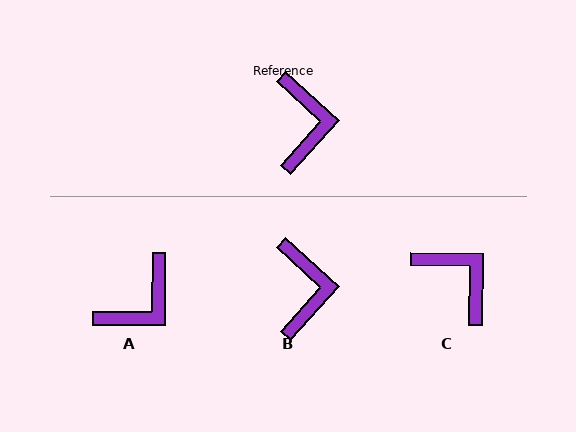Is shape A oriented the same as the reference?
No, it is off by about 48 degrees.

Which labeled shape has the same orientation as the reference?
B.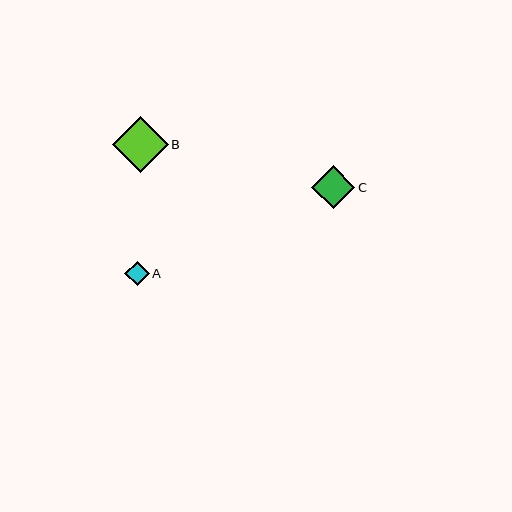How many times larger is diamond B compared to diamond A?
Diamond B is approximately 2.3 times the size of diamond A.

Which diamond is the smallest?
Diamond A is the smallest with a size of approximately 24 pixels.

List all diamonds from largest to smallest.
From largest to smallest: B, C, A.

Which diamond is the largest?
Diamond B is the largest with a size of approximately 56 pixels.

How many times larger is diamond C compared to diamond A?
Diamond C is approximately 1.8 times the size of diamond A.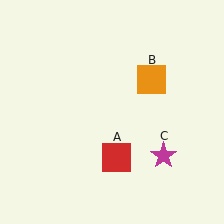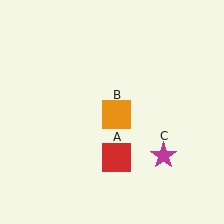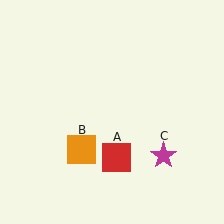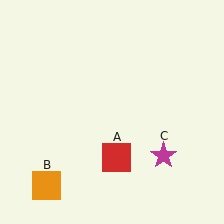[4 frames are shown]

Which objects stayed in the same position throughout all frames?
Red square (object A) and magenta star (object C) remained stationary.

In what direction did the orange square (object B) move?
The orange square (object B) moved down and to the left.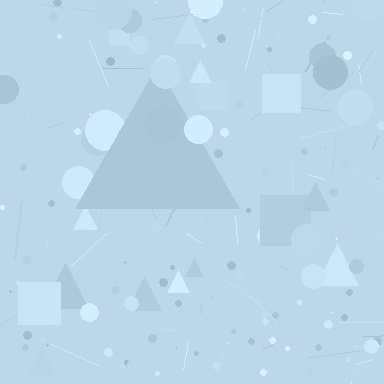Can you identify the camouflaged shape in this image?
The camouflaged shape is a triangle.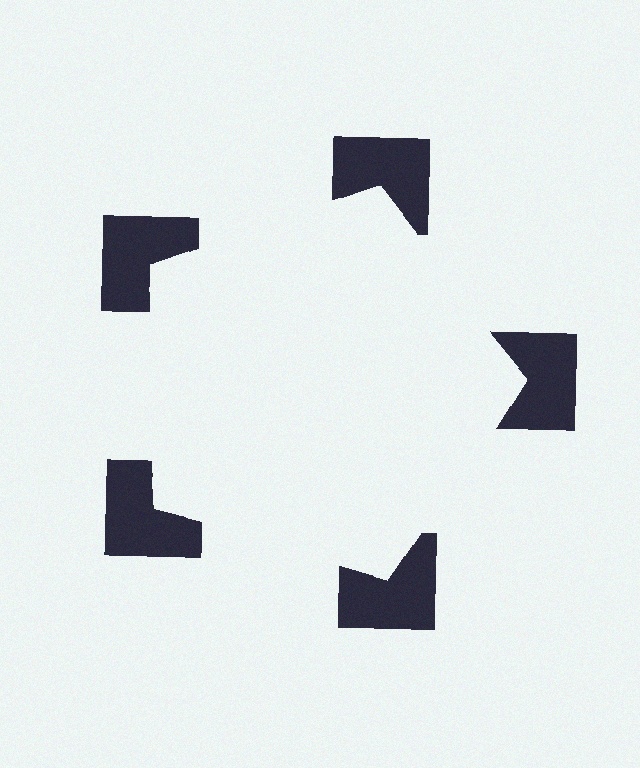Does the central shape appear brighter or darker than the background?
It typically appears slightly brighter than the background, even though no actual brightness change is drawn.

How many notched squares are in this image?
There are 5 — one at each vertex of the illusory pentagon.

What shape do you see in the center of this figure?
An illusory pentagon — its edges are inferred from the aligned wedge cuts in the notched squares, not physically drawn.